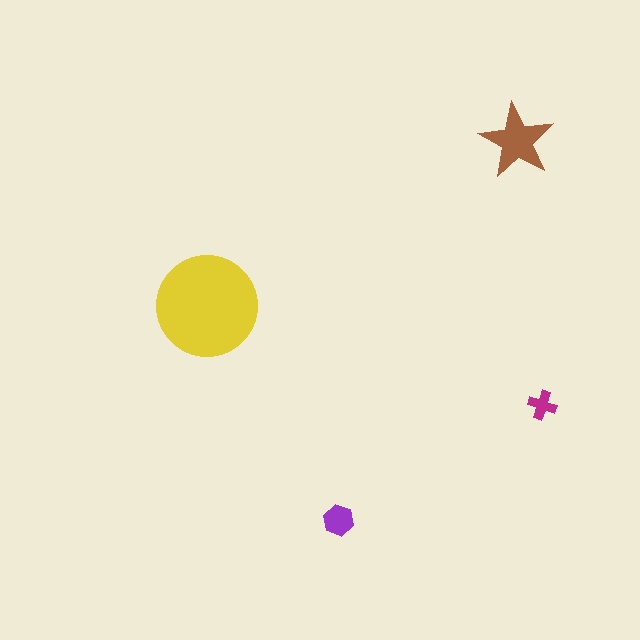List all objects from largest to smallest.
The yellow circle, the brown star, the purple hexagon, the magenta cross.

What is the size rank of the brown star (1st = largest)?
2nd.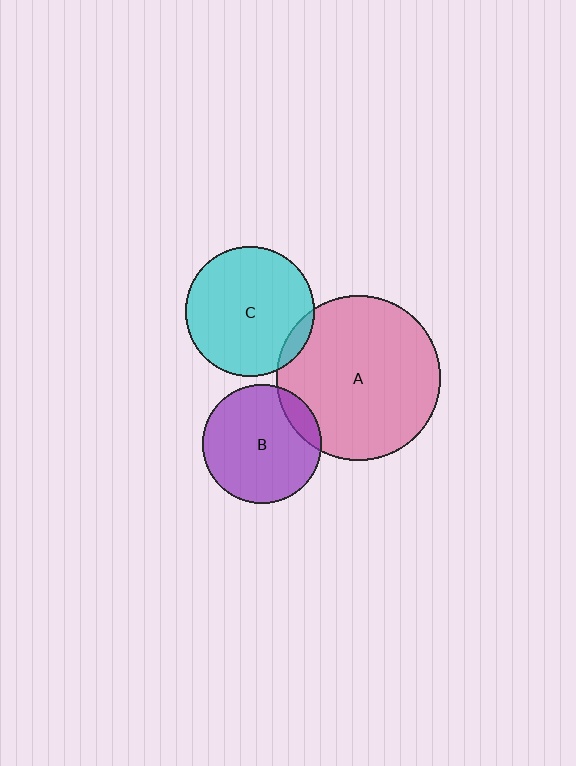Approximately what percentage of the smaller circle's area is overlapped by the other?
Approximately 10%.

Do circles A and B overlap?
Yes.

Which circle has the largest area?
Circle A (pink).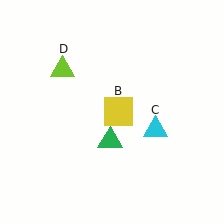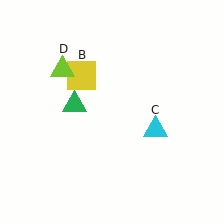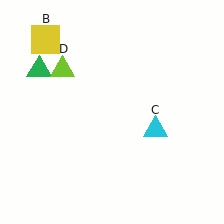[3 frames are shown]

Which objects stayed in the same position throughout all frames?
Cyan triangle (object C) and lime triangle (object D) remained stationary.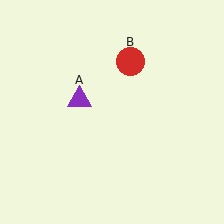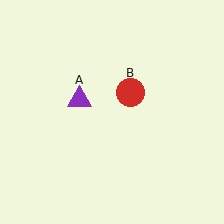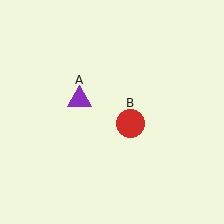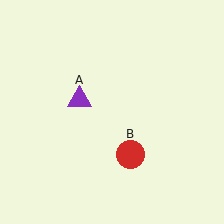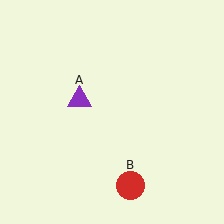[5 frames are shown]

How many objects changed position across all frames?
1 object changed position: red circle (object B).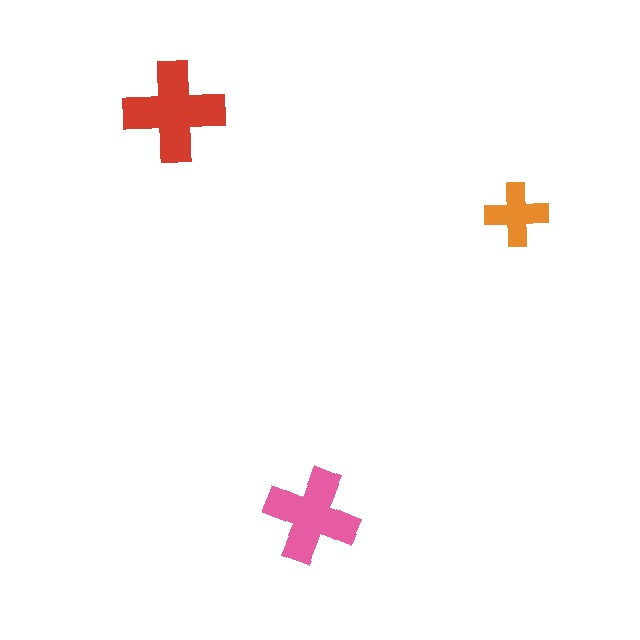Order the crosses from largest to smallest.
the red one, the pink one, the orange one.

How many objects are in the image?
There are 3 objects in the image.